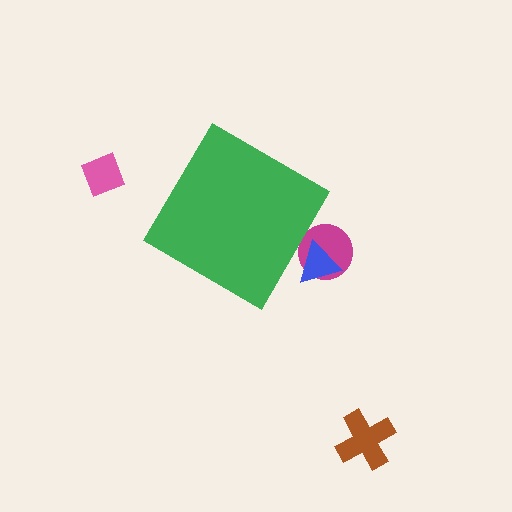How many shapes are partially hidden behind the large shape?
2 shapes are partially hidden.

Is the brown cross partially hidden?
No, the brown cross is fully visible.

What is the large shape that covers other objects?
A green diamond.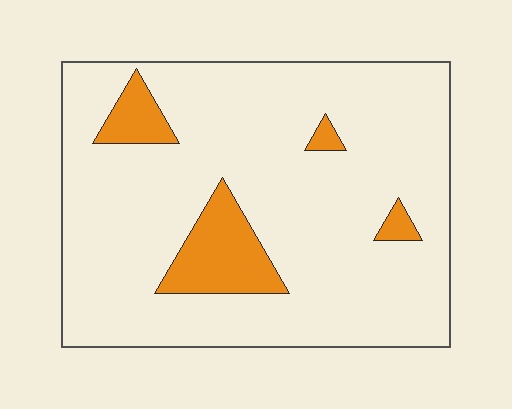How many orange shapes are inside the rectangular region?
4.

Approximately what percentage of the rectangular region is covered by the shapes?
Approximately 10%.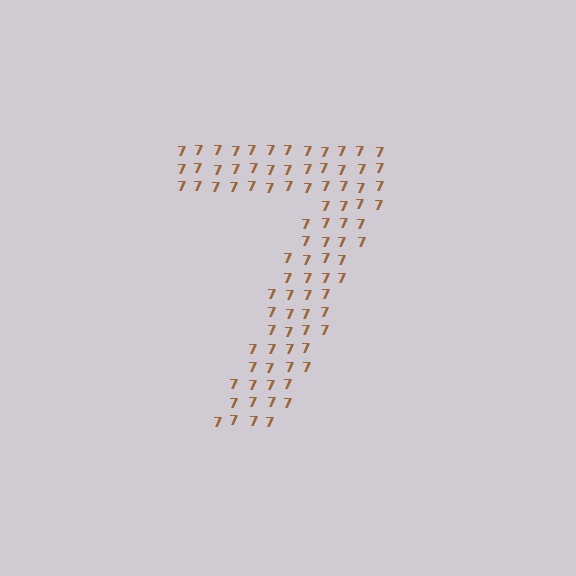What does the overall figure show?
The overall figure shows the digit 7.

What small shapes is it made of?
It is made of small digit 7's.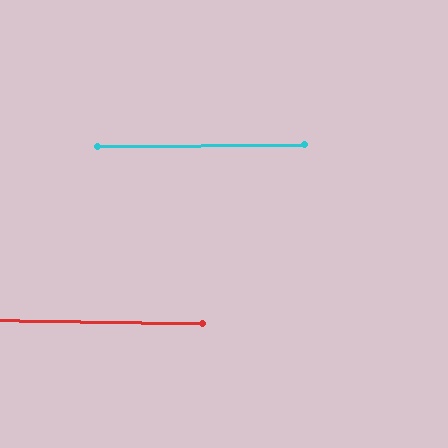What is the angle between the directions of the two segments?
Approximately 1 degree.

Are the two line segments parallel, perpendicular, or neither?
Parallel — their directions differ by only 1.4°.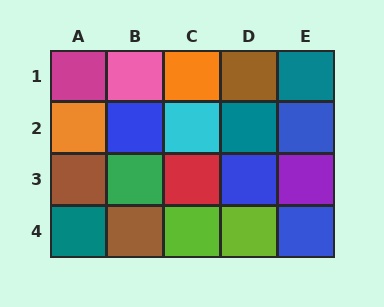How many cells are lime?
2 cells are lime.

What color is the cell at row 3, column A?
Brown.